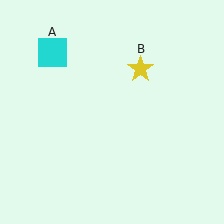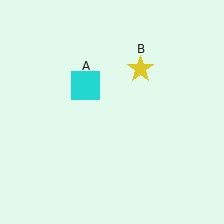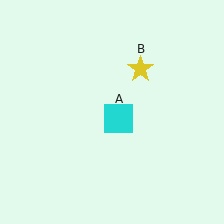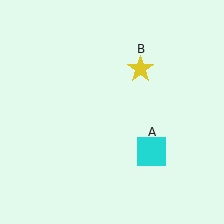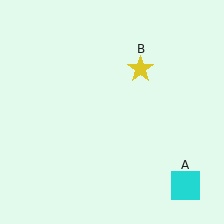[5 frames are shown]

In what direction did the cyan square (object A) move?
The cyan square (object A) moved down and to the right.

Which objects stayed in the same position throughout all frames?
Yellow star (object B) remained stationary.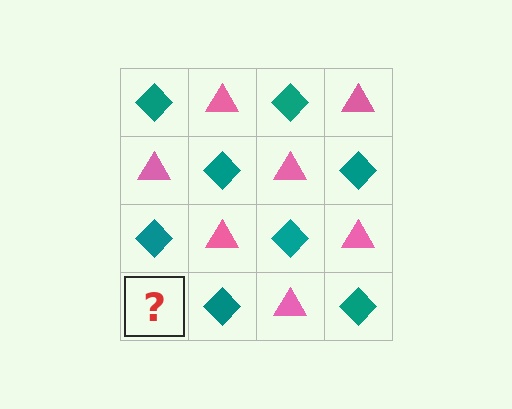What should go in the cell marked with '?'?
The missing cell should contain a pink triangle.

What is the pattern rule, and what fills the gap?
The rule is that it alternates teal diamond and pink triangle in a checkerboard pattern. The gap should be filled with a pink triangle.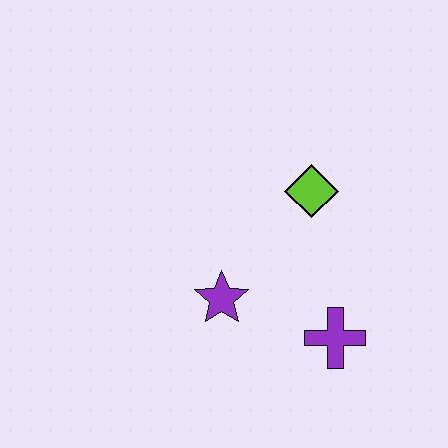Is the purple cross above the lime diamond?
No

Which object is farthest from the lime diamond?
The purple cross is farthest from the lime diamond.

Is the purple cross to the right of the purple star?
Yes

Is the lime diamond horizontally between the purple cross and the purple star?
Yes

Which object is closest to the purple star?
The purple cross is closest to the purple star.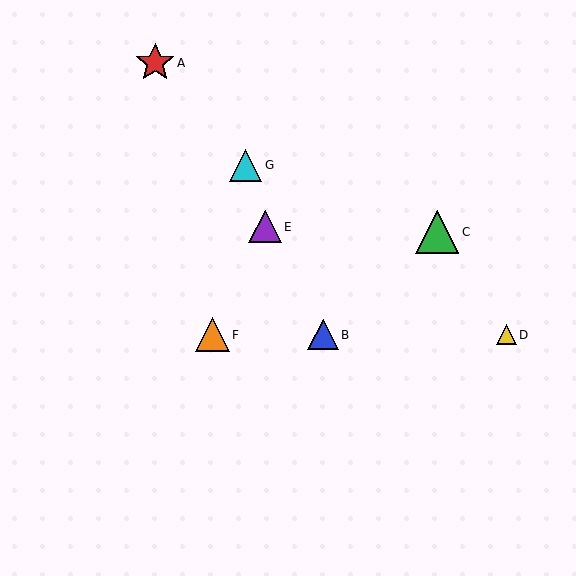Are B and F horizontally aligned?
Yes, both are at y≈335.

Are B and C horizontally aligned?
No, B is at y≈335 and C is at y≈232.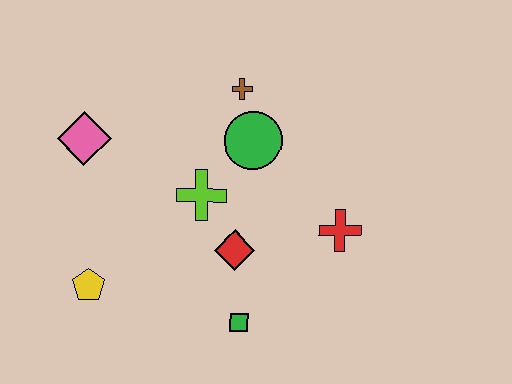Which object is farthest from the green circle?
The yellow pentagon is farthest from the green circle.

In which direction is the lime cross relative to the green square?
The lime cross is above the green square.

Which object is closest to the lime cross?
The red diamond is closest to the lime cross.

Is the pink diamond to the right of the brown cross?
No